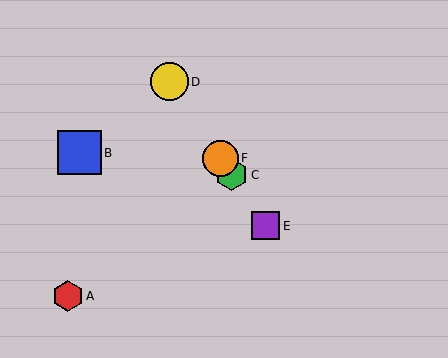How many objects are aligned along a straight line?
4 objects (C, D, E, F) are aligned along a straight line.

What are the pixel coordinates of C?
Object C is at (232, 175).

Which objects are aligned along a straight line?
Objects C, D, E, F are aligned along a straight line.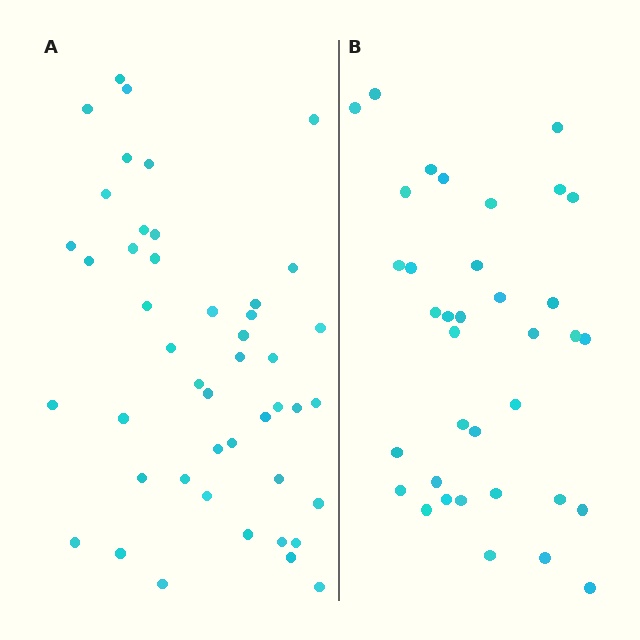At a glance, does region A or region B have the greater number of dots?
Region A (the left region) has more dots.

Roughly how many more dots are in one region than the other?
Region A has roughly 10 or so more dots than region B.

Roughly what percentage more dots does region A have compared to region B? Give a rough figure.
About 30% more.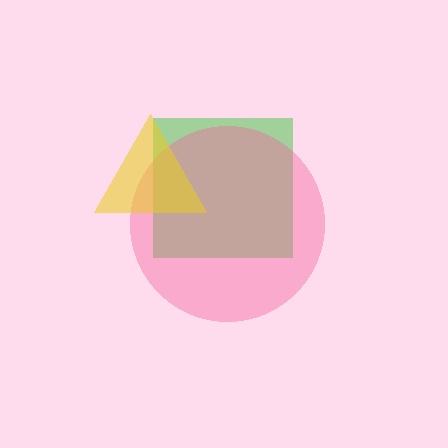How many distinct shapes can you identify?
There are 3 distinct shapes: a green square, a pink circle, a yellow triangle.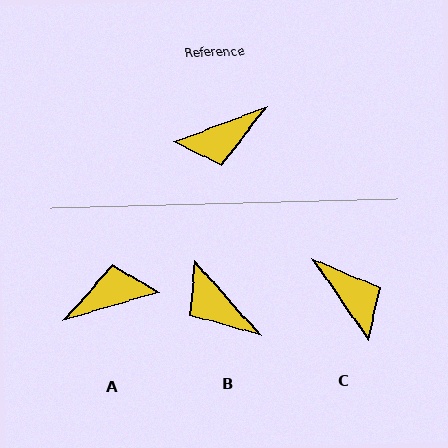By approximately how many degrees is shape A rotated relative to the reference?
Approximately 176 degrees counter-clockwise.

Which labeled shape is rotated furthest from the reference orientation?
A, about 176 degrees away.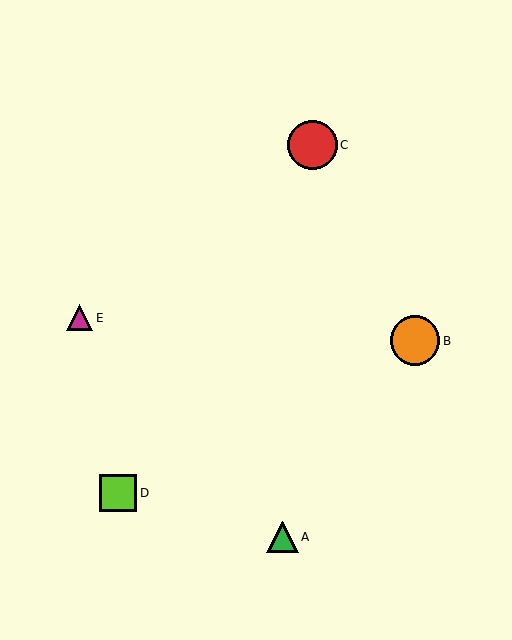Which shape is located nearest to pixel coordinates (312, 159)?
The red circle (labeled C) at (313, 145) is nearest to that location.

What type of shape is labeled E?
Shape E is a magenta triangle.